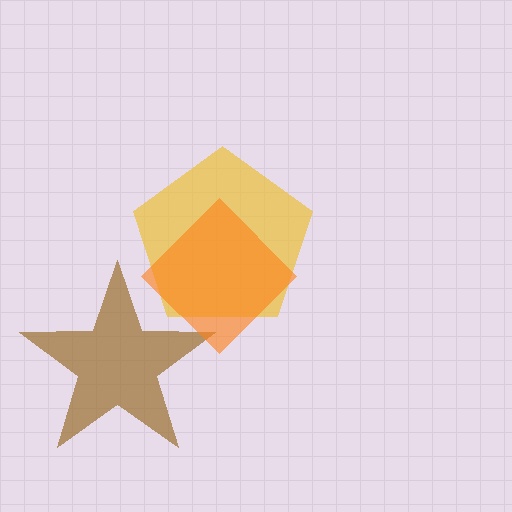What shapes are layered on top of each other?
The layered shapes are: a brown star, a yellow pentagon, an orange diamond.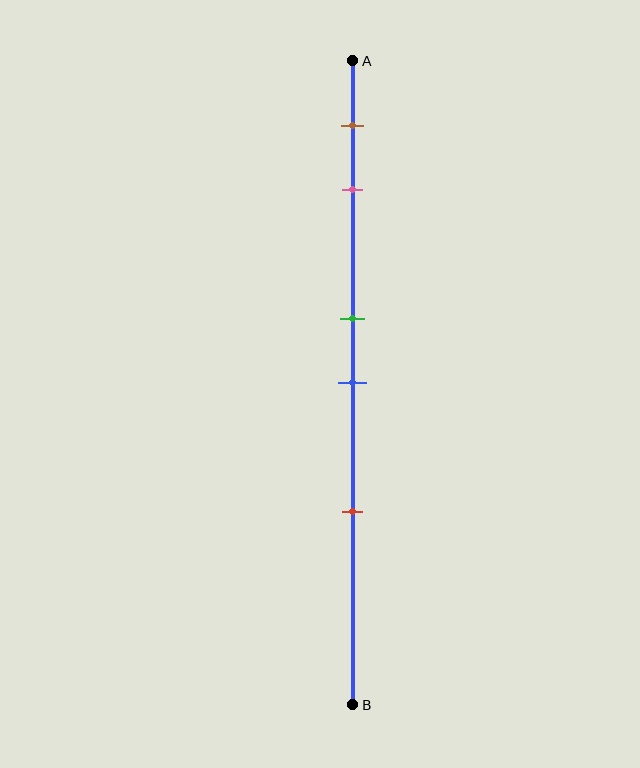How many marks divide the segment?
There are 5 marks dividing the segment.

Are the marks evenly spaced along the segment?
No, the marks are not evenly spaced.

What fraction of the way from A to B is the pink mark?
The pink mark is approximately 20% (0.2) of the way from A to B.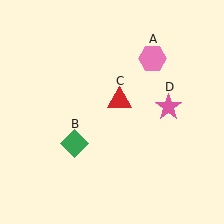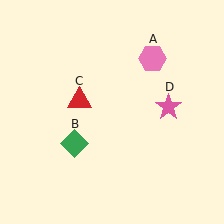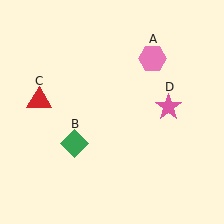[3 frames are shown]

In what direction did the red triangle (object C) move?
The red triangle (object C) moved left.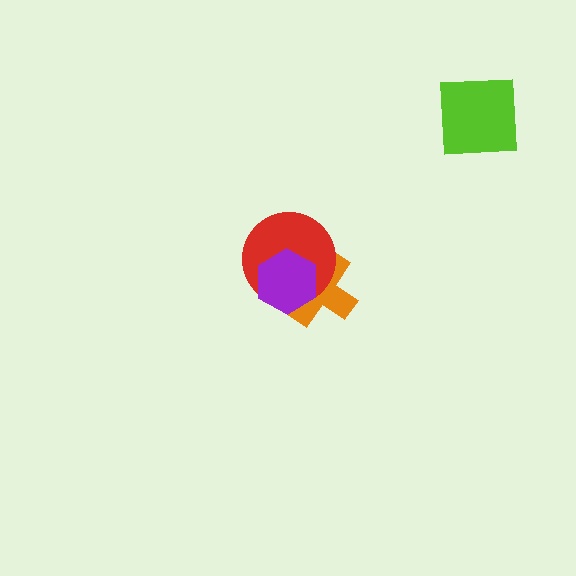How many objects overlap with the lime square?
0 objects overlap with the lime square.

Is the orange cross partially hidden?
Yes, it is partially covered by another shape.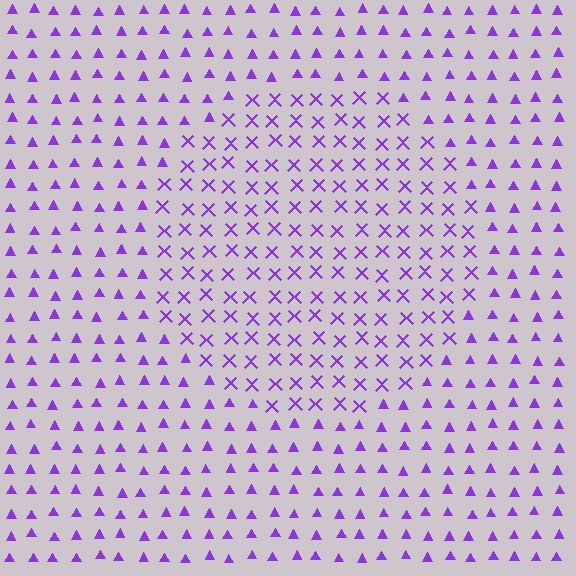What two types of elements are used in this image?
The image uses X marks inside the circle region and triangles outside it.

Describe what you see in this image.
The image is filled with small purple elements arranged in a uniform grid. A circle-shaped region contains X marks, while the surrounding area contains triangles. The boundary is defined purely by the change in element shape.